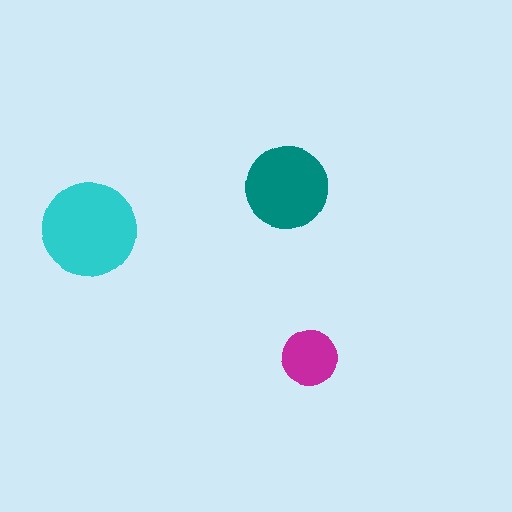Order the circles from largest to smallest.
the cyan one, the teal one, the magenta one.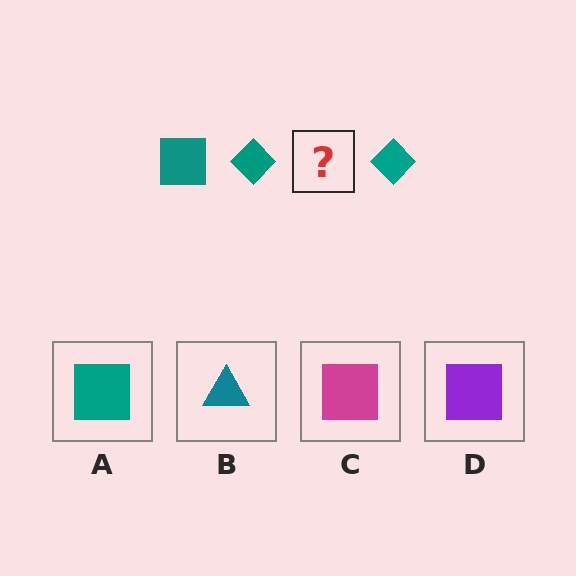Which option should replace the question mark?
Option A.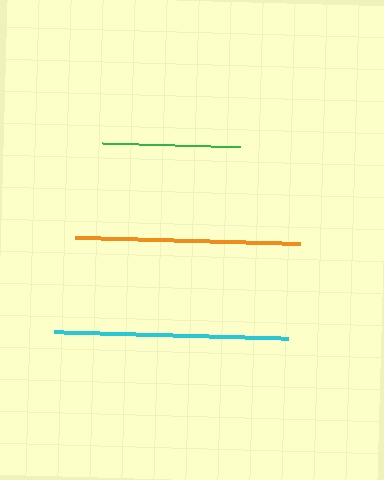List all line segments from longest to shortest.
From longest to shortest: cyan, orange, green.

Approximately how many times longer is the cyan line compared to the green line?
The cyan line is approximately 1.7 times the length of the green line.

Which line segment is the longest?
The cyan line is the longest at approximately 234 pixels.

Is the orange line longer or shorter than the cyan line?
The cyan line is longer than the orange line.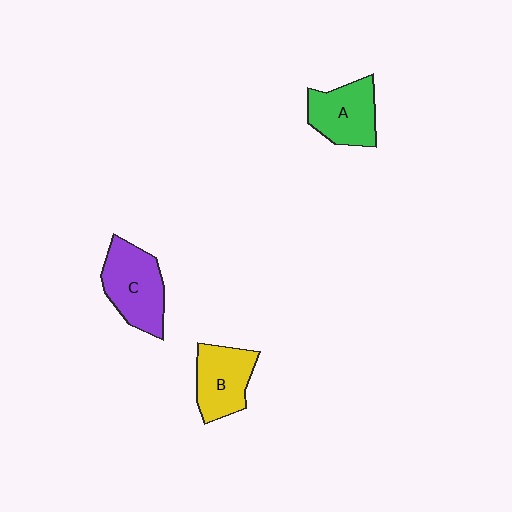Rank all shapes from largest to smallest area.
From largest to smallest: C (purple), A (green), B (yellow).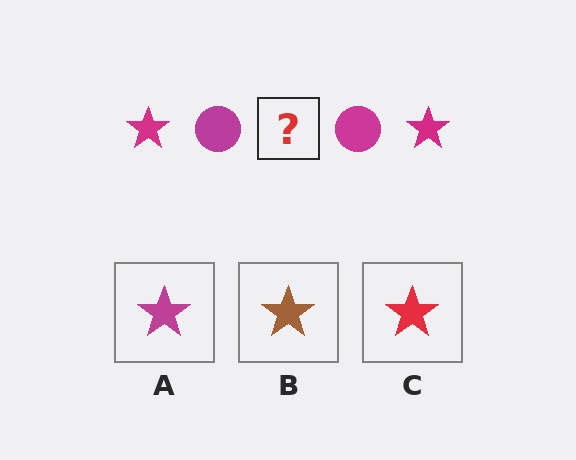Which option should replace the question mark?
Option A.